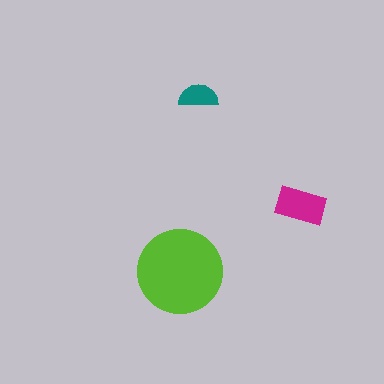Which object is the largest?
The lime circle.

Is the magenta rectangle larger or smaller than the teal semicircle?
Larger.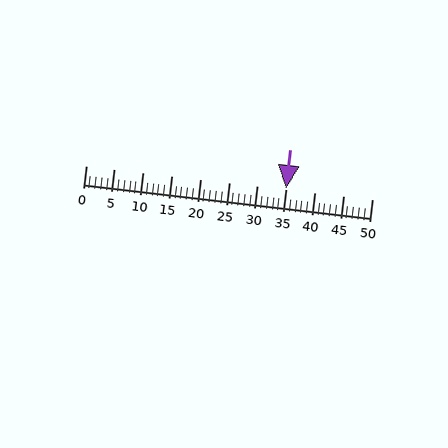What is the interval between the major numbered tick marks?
The major tick marks are spaced 5 units apart.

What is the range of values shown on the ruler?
The ruler shows values from 0 to 50.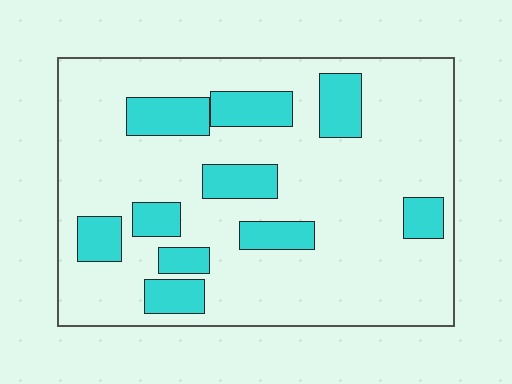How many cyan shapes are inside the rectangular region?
10.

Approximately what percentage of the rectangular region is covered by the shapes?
Approximately 20%.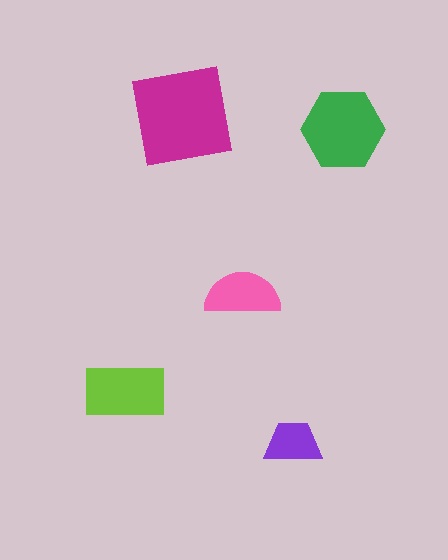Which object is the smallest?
The purple trapezoid.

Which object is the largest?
The magenta square.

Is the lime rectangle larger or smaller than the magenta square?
Smaller.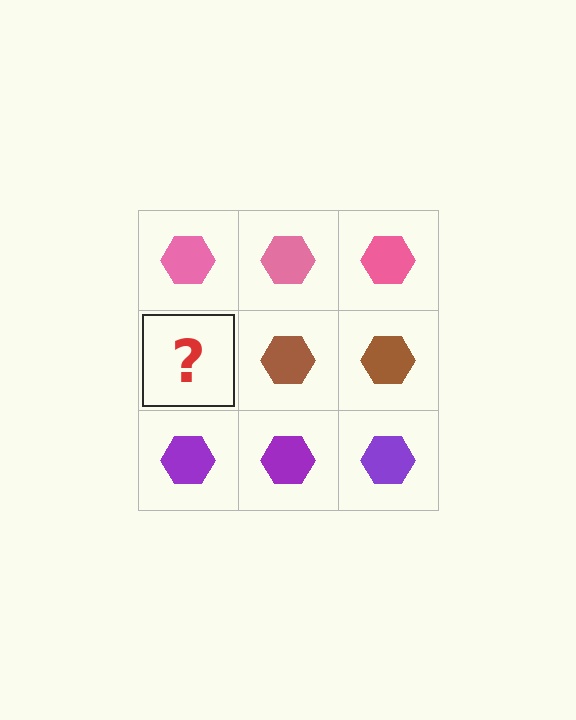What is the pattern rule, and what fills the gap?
The rule is that each row has a consistent color. The gap should be filled with a brown hexagon.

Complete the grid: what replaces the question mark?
The question mark should be replaced with a brown hexagon.